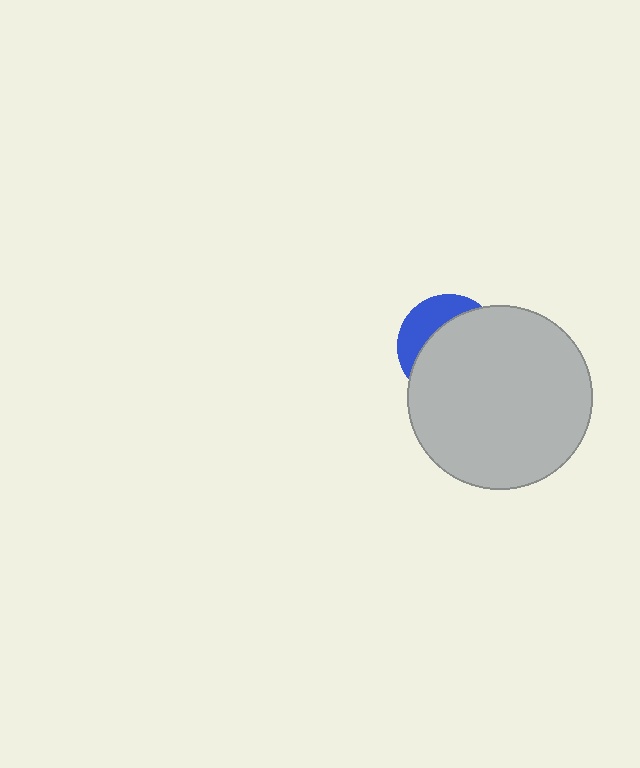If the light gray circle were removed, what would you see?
You would see the complete blue circle.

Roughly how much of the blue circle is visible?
A small part of it is visible (roughly 31%).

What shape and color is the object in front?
The object in front is a light gray circle.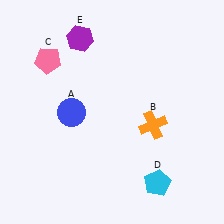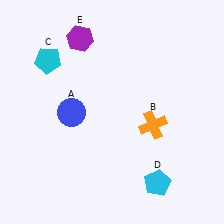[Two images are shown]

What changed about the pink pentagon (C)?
In Image 1, C is pink. In Image 2, it changed to cyan.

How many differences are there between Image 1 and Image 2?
There is 1 difference between the two images.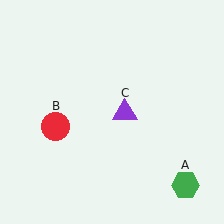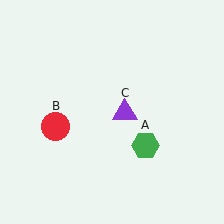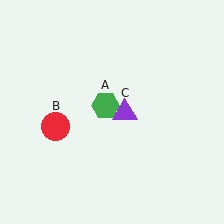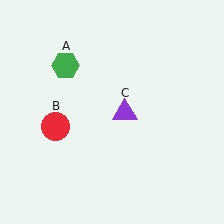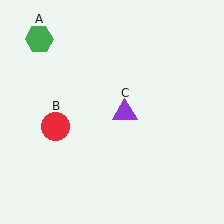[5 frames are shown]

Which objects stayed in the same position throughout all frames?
Red circle (object B) and purple triangle (object C) remained stationary.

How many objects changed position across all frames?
1 object changed position: green hexagon (object A).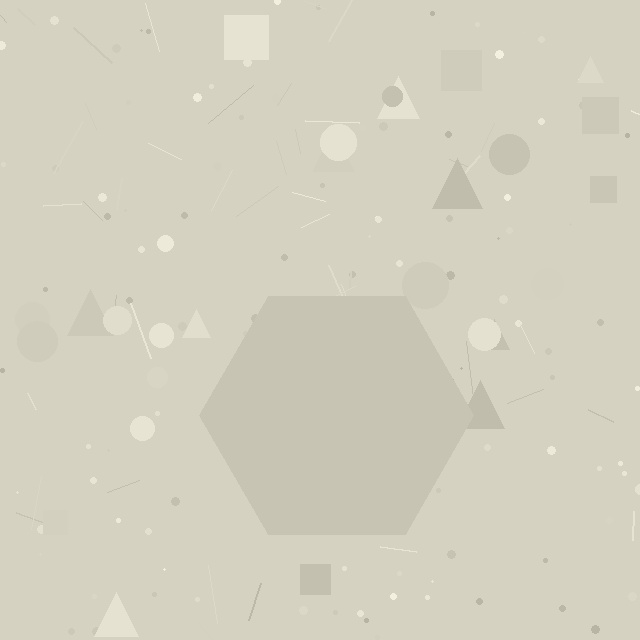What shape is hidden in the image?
A hexagon is hidden in the image.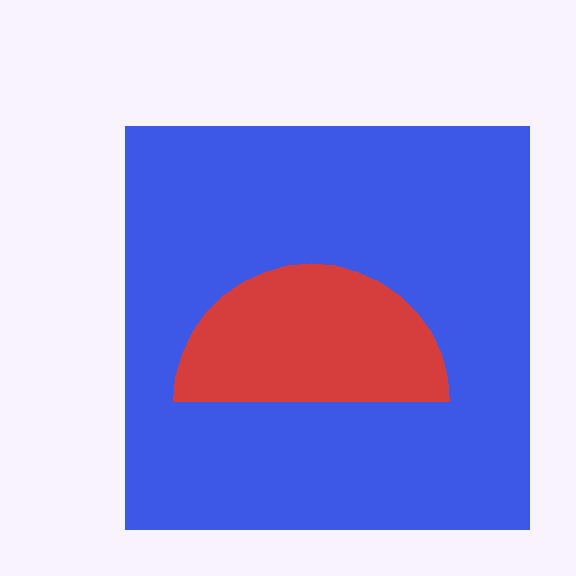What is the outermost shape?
The blue square.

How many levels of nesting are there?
2.